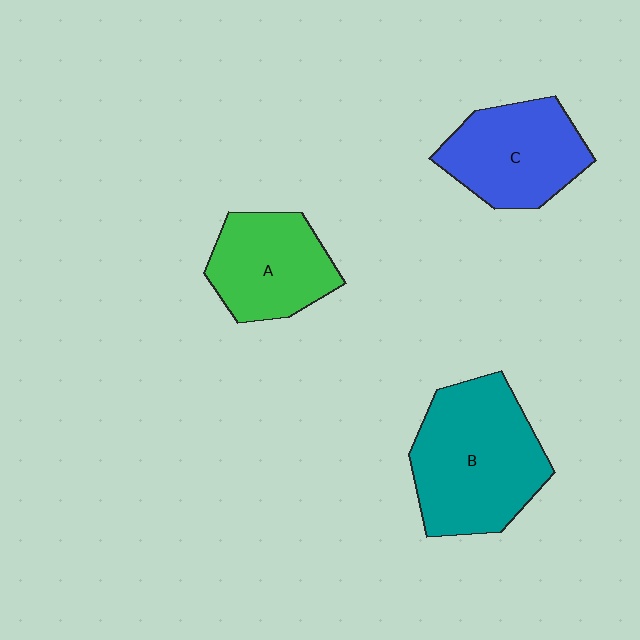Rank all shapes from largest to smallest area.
From largest to smallest: B (teal), C (blue), A (green).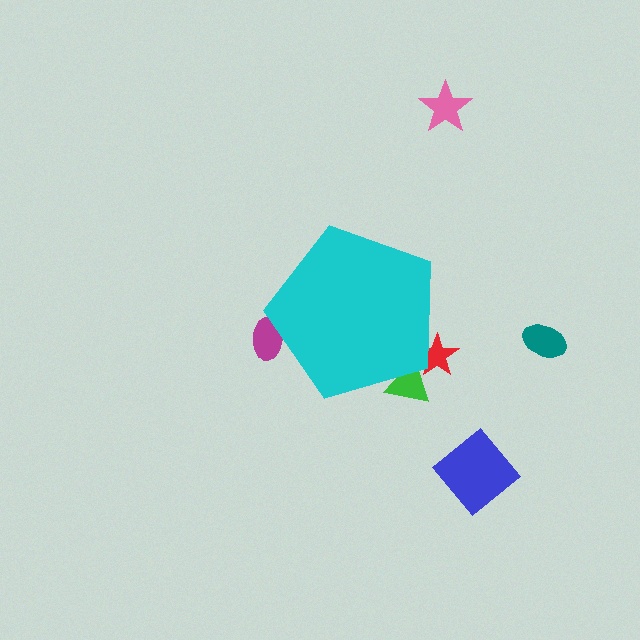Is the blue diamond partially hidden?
No, the blue diamond is fully visible.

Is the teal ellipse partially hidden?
No, the teal ellipse is fully visible.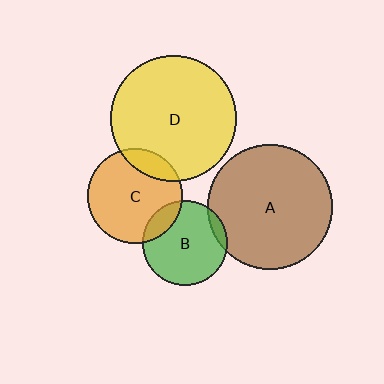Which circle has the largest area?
Circle D (yellow).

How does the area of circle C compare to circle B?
Approximately 1.2 times.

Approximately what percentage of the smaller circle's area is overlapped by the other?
Approximately 15%.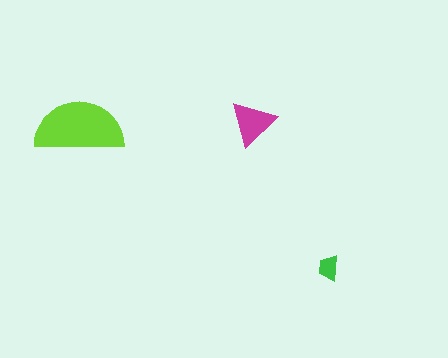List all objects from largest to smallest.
The lime semicircle, the magenta triangle, the green trapezoid.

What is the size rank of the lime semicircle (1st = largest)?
1st.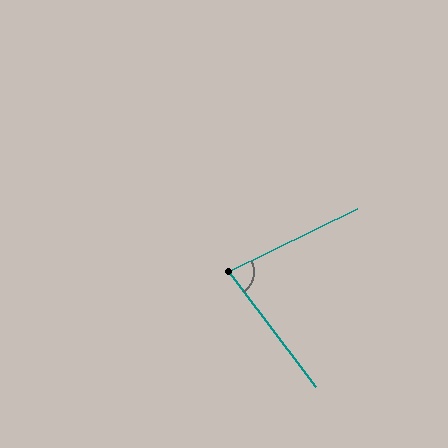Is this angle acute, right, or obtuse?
It is acute.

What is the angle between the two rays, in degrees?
Approximately 79 degrees.